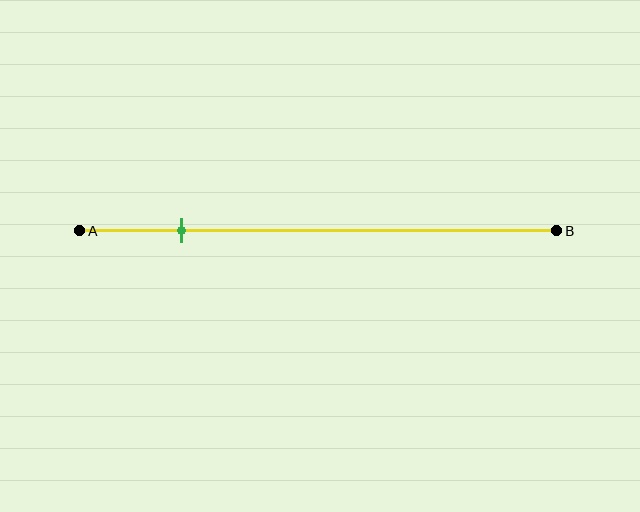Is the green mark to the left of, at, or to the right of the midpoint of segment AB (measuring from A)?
The green mark is to the left of the midpoint of segment AB.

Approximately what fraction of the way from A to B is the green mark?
The green mark is approximately 20% of the way from A to B.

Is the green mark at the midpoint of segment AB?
No, the mark is at about 20% from A, not at the 50% midpoint.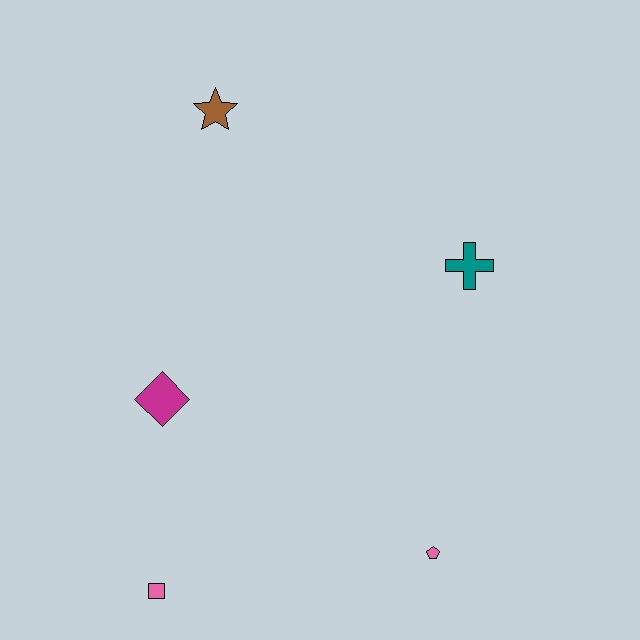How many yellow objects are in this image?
There are no yellow objects.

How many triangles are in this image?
There are no triangles.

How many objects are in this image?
There are 5 objects.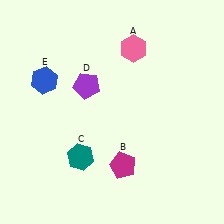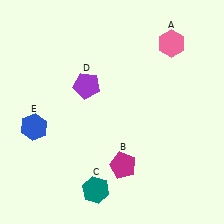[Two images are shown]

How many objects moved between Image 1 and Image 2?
3 objects moved between the two images.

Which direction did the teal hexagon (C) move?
The teal hexagon (C) moved down.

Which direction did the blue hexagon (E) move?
The blue hexagon (E) moved down.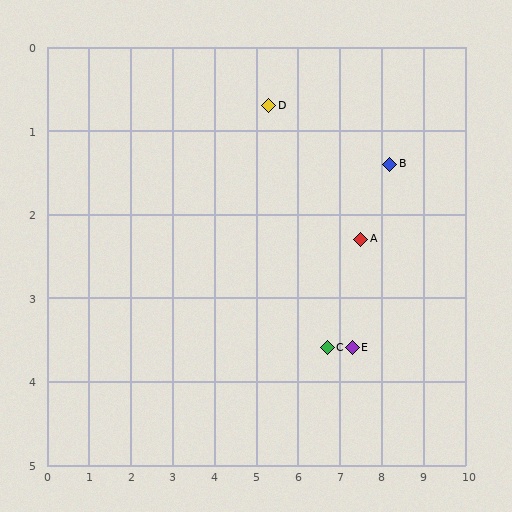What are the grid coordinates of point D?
Point D is at approximately (5.3, 0.7).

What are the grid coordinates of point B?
Point B is at approximately (8.2, 1.4).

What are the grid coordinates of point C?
Point C is at approximately (6.7, 3.6).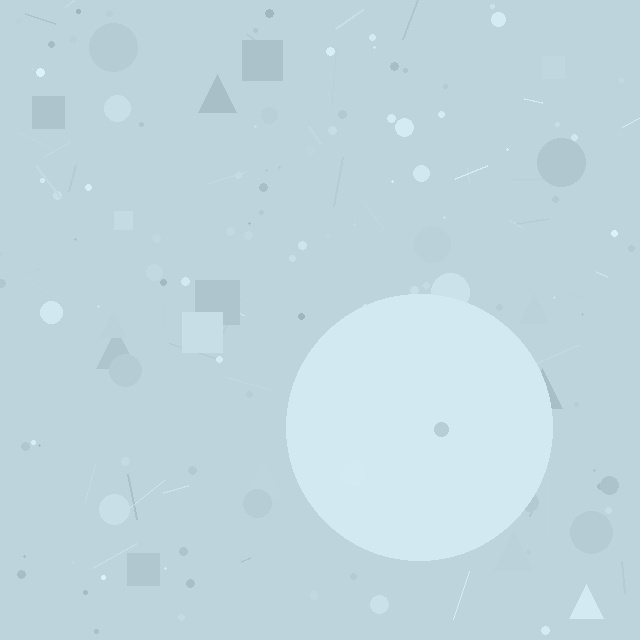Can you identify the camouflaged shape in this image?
The camouflaged shape is a circle.